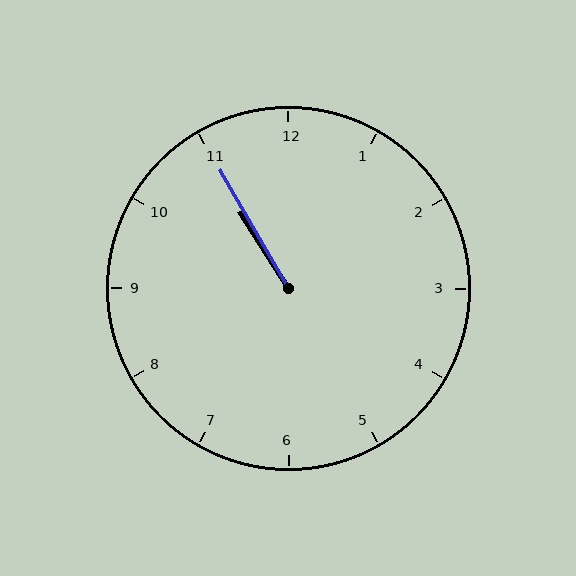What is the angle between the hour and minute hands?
Approximately 2 degrees.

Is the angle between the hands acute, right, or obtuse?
It is acute.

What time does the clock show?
10:55.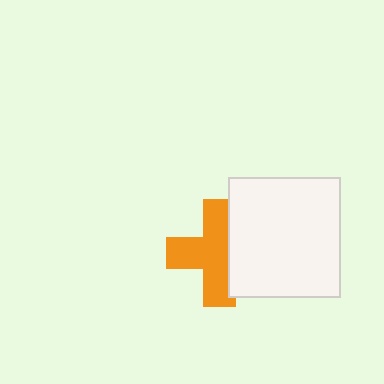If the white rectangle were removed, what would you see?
You would see the complete orange cross.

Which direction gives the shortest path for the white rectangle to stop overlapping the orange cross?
Moving right gives the shortest separation.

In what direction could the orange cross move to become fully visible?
The orange cross could move left. That would shift it out from behind the white rectangle entirely.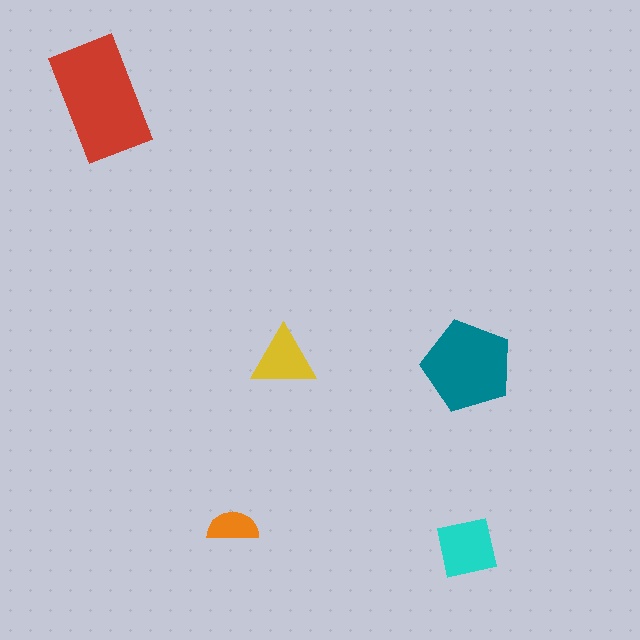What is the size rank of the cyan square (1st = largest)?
3rd.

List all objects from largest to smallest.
The red rectangle, the teal pentagon, the cyan square, the yellow triangle, the orange semicircle.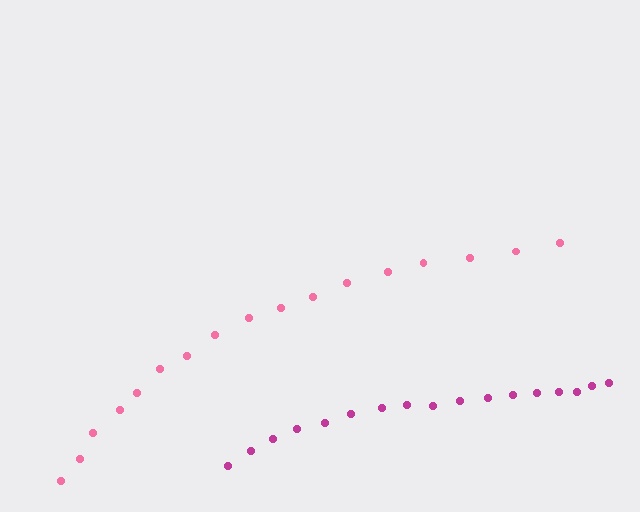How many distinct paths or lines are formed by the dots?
There are 2 distinct paths.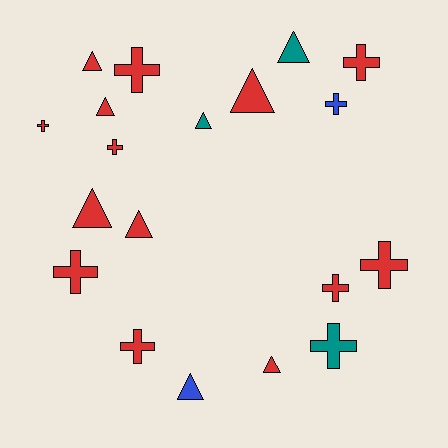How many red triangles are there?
There are 6 red triangles.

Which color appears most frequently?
Red, with 14 objects.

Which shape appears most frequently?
Cross, with 10 objects.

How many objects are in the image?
There are 19 objects.